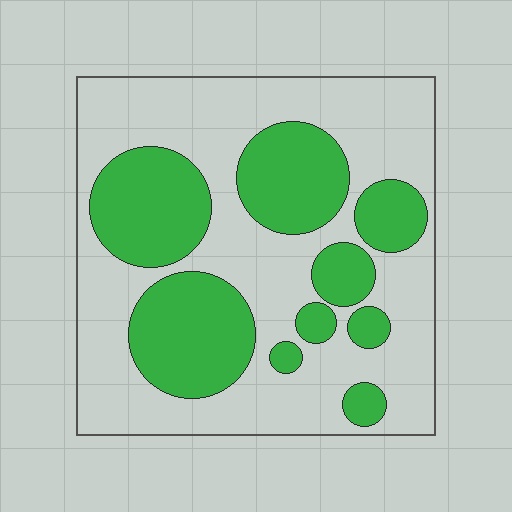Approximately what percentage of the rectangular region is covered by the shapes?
Approximately 35%.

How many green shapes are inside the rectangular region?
9.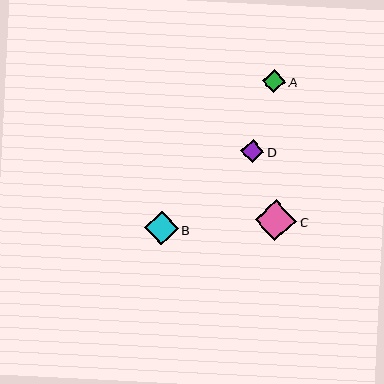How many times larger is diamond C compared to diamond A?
Diamond C is approximately 1.8 times the size of diamond A.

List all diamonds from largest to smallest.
From largest to smallest: C, B, D, A.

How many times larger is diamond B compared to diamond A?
Diamond B is approximately 1.5 times the size of diamond A.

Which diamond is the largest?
Diamond C is the largest with a size of approximately 41 pixels.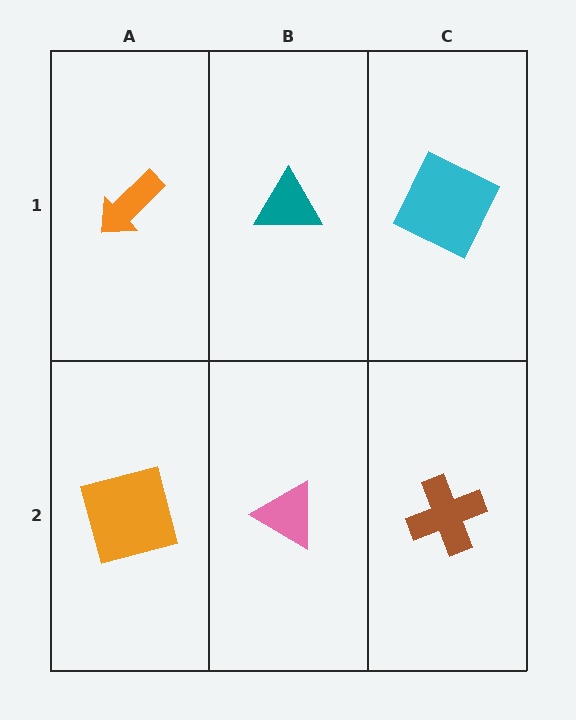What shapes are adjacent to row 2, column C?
A cyan square (row 1, column C), a pink triangle (row 2, column B).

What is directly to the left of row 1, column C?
A teal triangle.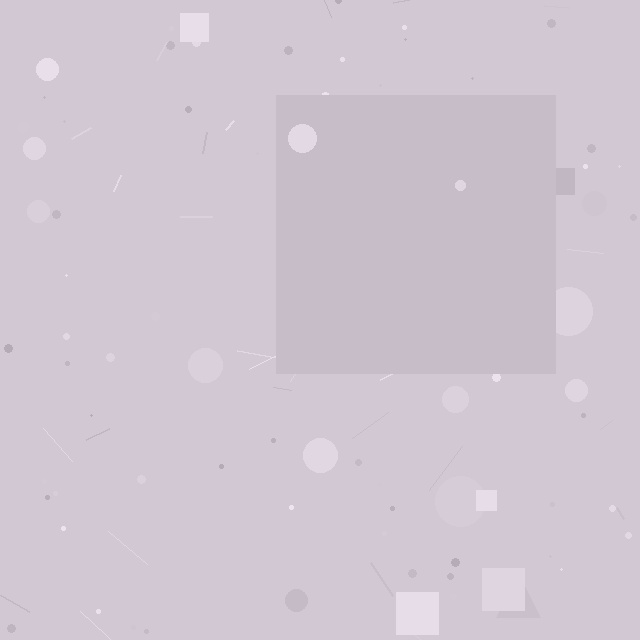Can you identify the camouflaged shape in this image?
The camouflaged shape is a square.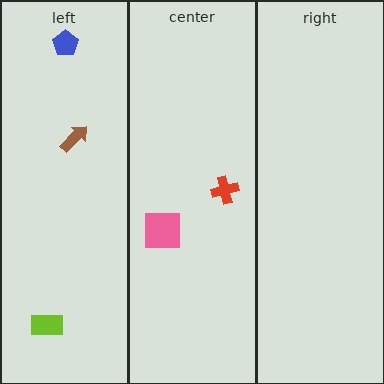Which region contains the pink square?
The center region.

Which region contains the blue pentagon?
The left region.